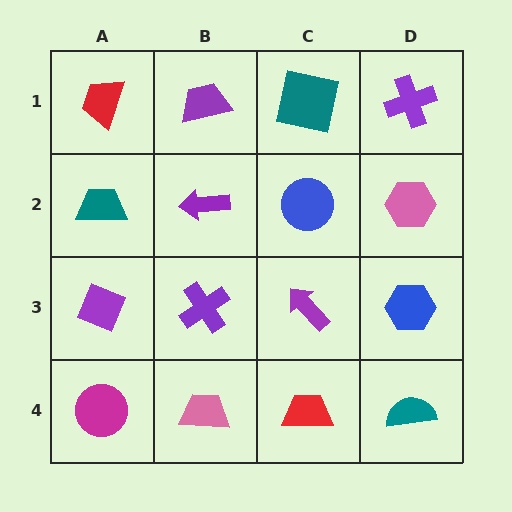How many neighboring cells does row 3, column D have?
3.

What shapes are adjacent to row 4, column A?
A purple diamond (row 3, column A), a pink trapezoid (row 4, column B).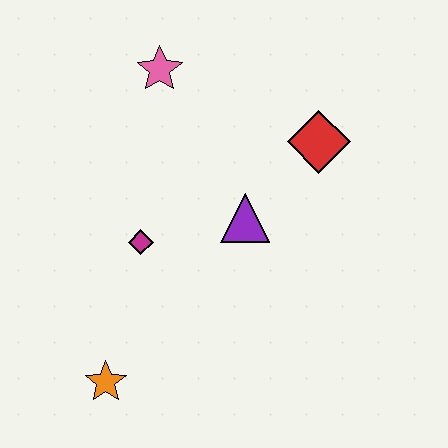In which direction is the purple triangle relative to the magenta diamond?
The purple triangle is to the right of the magenta diamond.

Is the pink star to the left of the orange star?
No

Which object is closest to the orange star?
The magenta diamond is closest to the orange star.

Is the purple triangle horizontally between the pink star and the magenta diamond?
No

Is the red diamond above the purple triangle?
Yes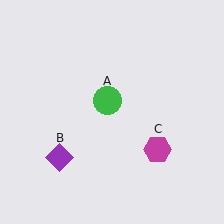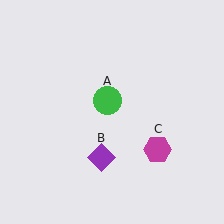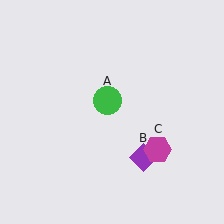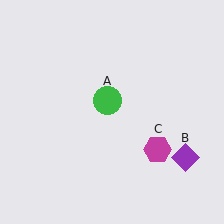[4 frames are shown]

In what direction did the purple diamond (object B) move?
The purple diamond (object B) moved right.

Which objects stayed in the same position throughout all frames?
Green circle (object A) and magenta hexagon (object C) remained stationary.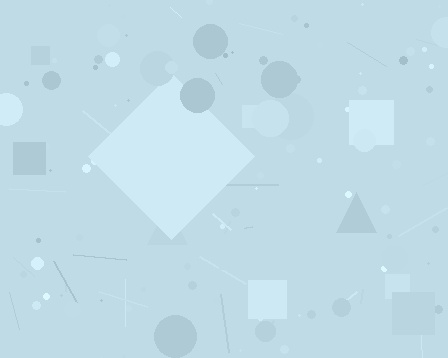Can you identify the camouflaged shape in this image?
The camouflaged shape is a diamond.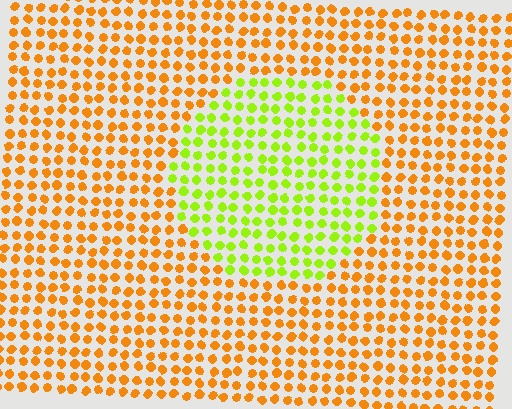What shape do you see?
I see a circle.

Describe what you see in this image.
The image is filled with small orange elements in a uniform arrangement. A circle-shaped region is visible where the elements are tinted to a slightly different hue, forming a subtle color boundary.